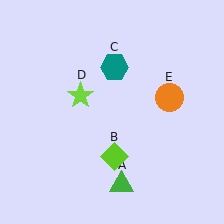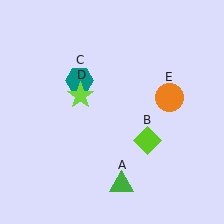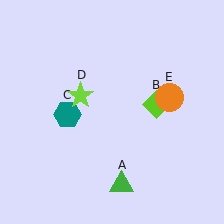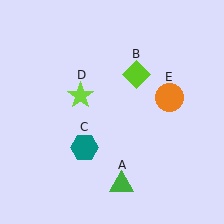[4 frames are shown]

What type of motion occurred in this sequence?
The lime diamond (object B), teal hexagon (object C) rotated counterclockwise around the center of the scene.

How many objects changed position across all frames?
2 objects changed position: lime diamond (object B), teal hexagon (object C).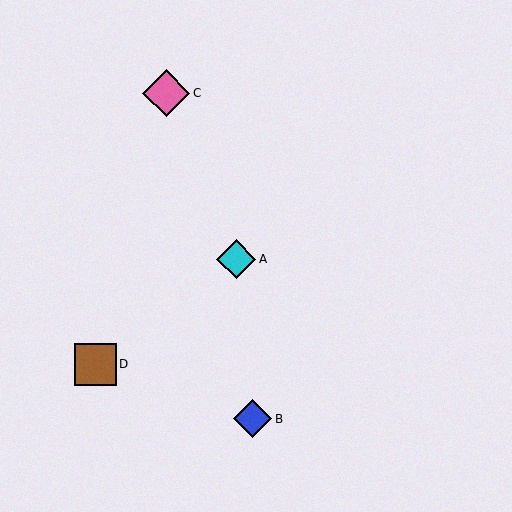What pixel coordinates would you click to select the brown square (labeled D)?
Click at (95, 364) to select the brown square D.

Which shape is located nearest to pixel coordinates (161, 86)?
The pink diamond (labeled C) at (166, 93) is nearest to that location.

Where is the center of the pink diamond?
The center of the pink diamond is at (166, 93).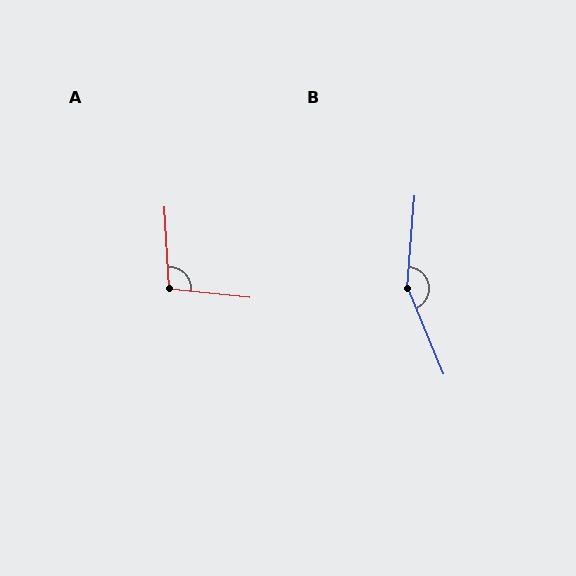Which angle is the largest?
B, at approximately 153 degrees.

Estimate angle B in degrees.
Approximately 153 degrees.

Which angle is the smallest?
A, at approximately 99 degrees.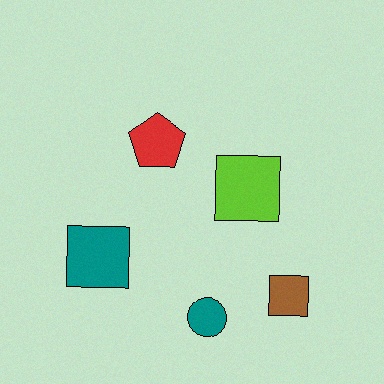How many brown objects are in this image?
There is 1 brown object.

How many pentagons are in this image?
There is 1 pentagon.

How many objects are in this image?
There are 5 objects.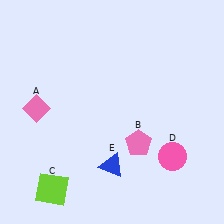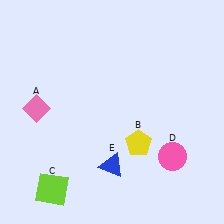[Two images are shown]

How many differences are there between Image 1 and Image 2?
There is 1 difference between the two images.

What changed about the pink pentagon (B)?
In Image 1, B is pink. In Image 2, it changed to yellow.